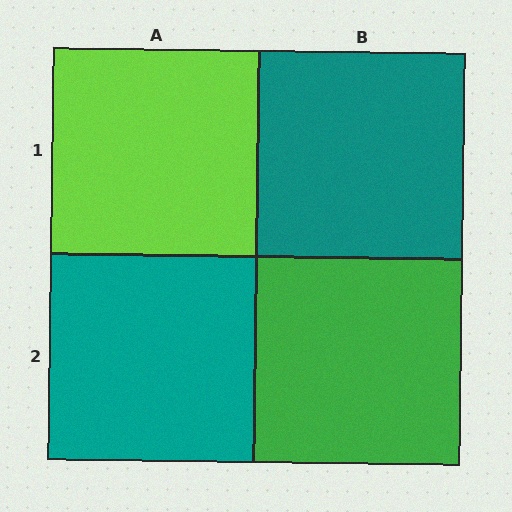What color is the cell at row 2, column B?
Green.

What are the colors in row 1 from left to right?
Lime, teal.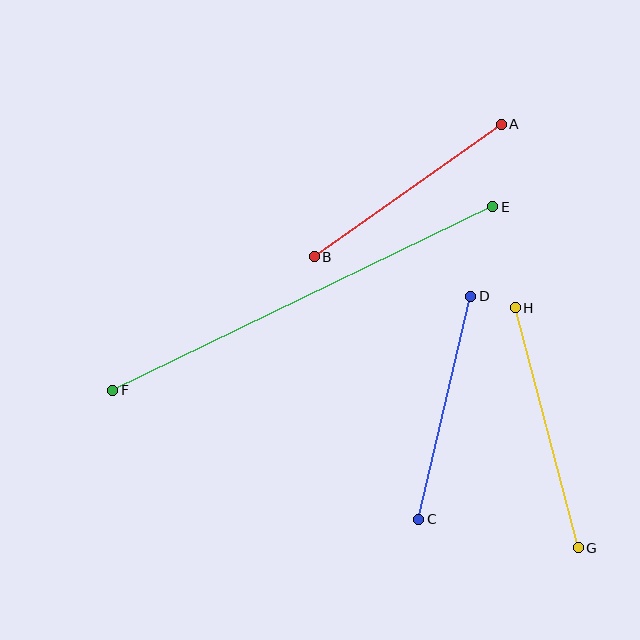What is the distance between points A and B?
The distance is approximately 229 pixels.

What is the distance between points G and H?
The distance is approximately 248 pixels.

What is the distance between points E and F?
The distance is approximately 422 pixels.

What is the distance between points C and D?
The distance is approximately 229 pixels.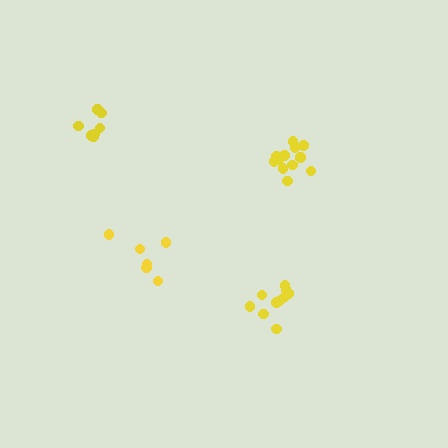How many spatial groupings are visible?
There are 4 spatial groupings.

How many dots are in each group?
Group 1: 7 dots, Group 2: 12 dots, Group 3: 10 dots, Group 4: 7 dots (36 total).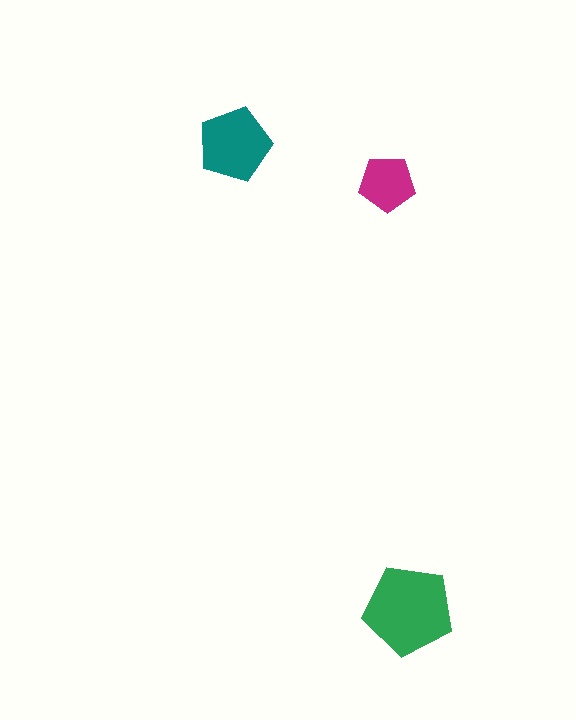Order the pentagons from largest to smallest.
the green one, the teal one, the magenta one.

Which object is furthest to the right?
The green pentagon is rightmost.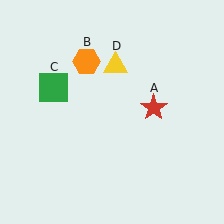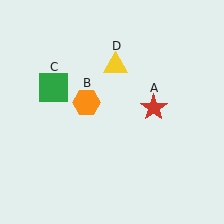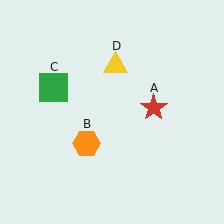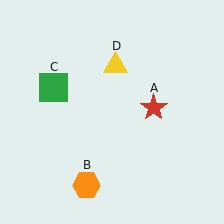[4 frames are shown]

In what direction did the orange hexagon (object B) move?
The orange hexagon (object B) moved down.